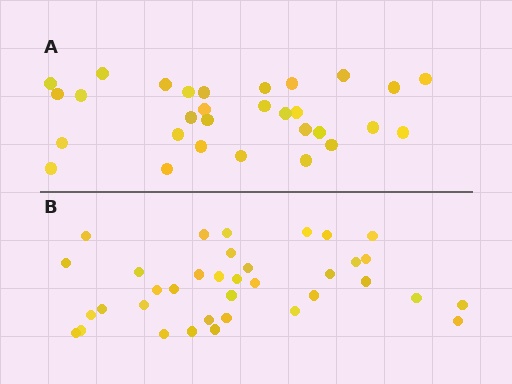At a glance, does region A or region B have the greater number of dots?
Region B (the bottom region) has more dots.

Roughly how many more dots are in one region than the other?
Region B has about 6 more dots than region A.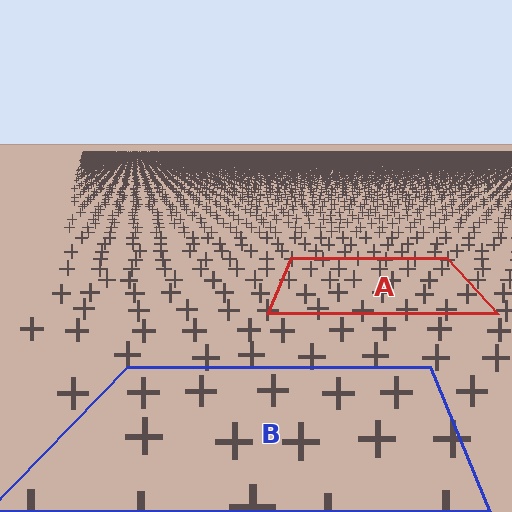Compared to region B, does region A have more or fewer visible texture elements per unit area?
Region A has more texture elements per unit area — they are packed more densely because it is farther away.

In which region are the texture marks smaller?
The texture marks are smaller in region A, because it is farther away.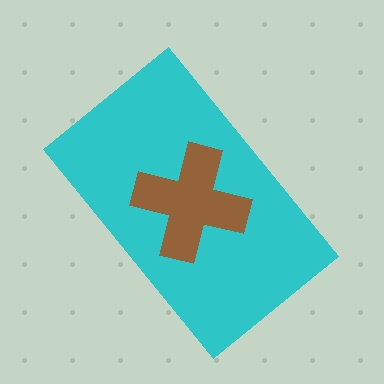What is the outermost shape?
The cyan rectangle.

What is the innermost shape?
The brown cross.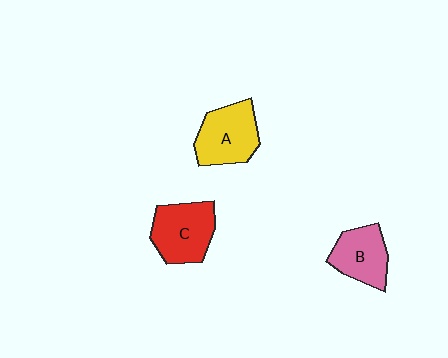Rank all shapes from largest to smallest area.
From largest to smallest: C (red), A (yellow), B (pink).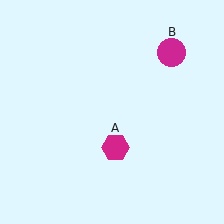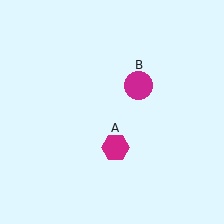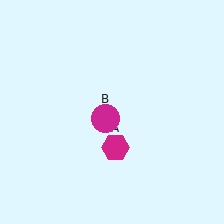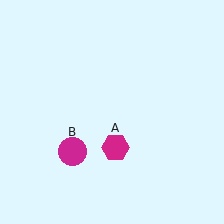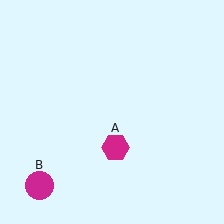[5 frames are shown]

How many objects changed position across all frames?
1 object changed position: magenta circle (object B).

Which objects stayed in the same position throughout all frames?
Magenta hexagon (object A) remained stationary.